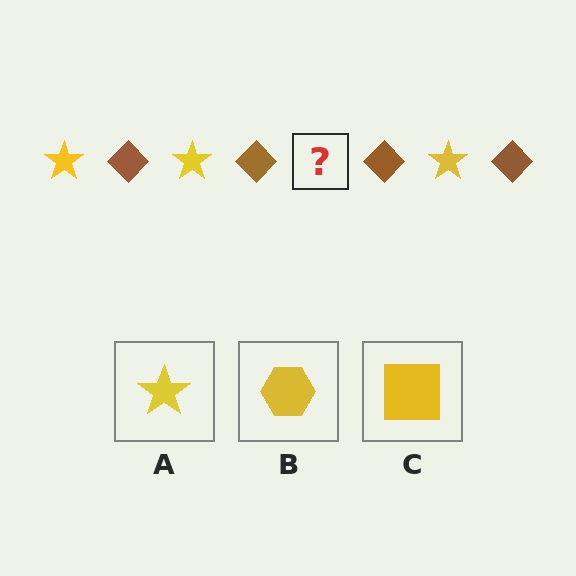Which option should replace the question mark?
Option A.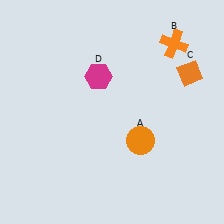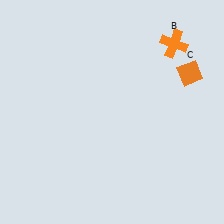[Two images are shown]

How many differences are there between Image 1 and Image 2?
There are 2 differences between the two images.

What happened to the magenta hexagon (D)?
The magenta hexagon (D) was removed in Image 2. It was in the top-left area of Image 1.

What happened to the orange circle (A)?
The orange circle (A) was removed in Image 2. It was in the bottom-right area of Image 1.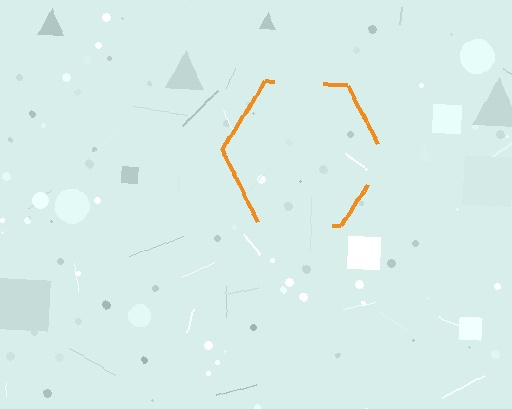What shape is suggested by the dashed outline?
The dashed outline suggests a hexagon.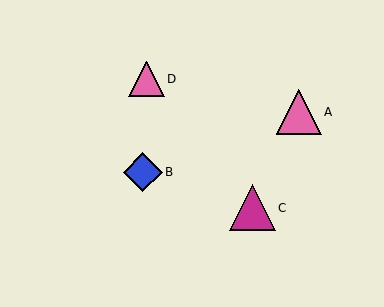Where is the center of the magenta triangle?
The center of the magenta triangle is at (252, 208).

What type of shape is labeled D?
Shape D is a pink triangle.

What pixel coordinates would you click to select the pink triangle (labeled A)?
Click at (299, 112) to select the pink triangle A.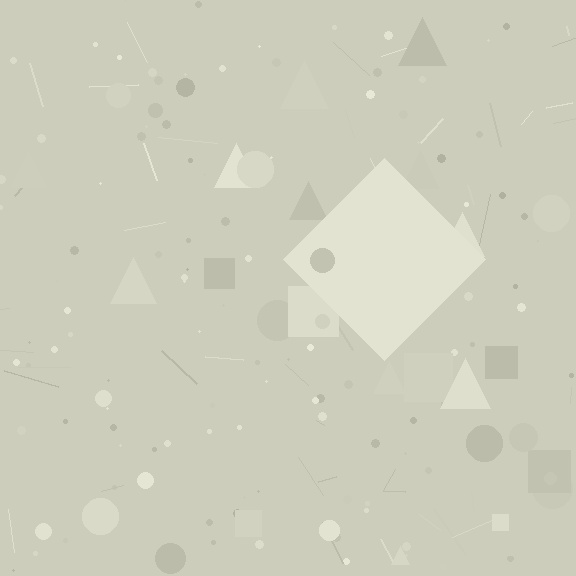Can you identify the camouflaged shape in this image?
The camouflaged shape is a diamond.